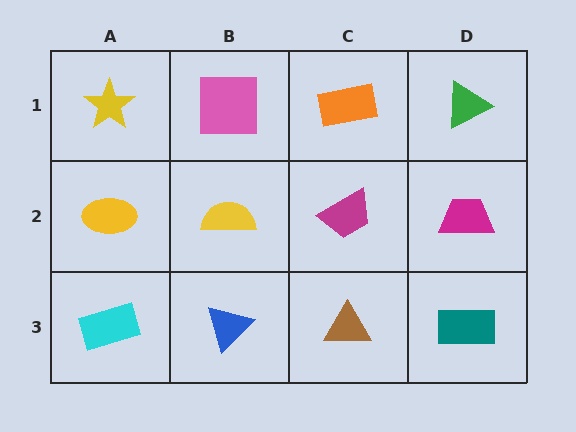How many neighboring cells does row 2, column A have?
3.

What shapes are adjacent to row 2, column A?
A yellow star (row 1, column A), a cyan rectangle (row 3, column A), a yellow semicircle (row 2, column B).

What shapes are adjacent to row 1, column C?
A magenta trapezoid (row 2, column C), a pink square (row 1, column B), a green triangle (row 1, column D).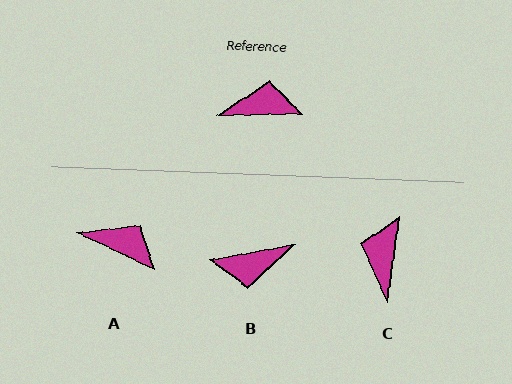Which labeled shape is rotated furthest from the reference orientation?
B, about 170 degrees away.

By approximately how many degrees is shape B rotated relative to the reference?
Approximately 170 degrees clockwise.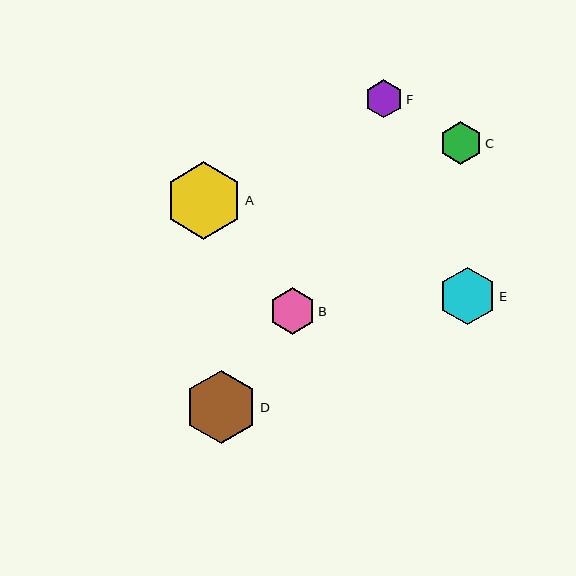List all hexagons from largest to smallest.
From largest to smallest: A, D, E, B, C, F.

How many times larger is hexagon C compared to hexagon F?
Hexagon C is approximately 1.1 times the size of hexagon F.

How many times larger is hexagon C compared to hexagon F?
Hexagon C is approximately 1.1 times the size of hexagon F.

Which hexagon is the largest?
Hexagon A is the largest with a size of approximately 77 pixels.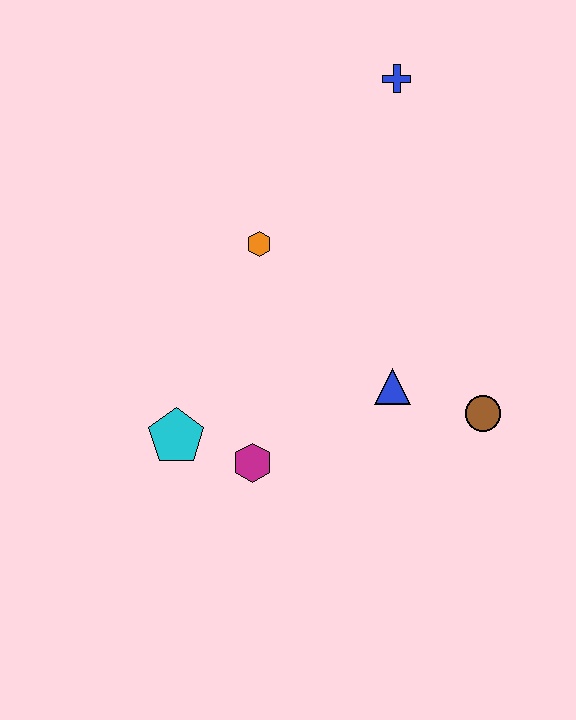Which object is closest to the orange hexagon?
The blue triangle is closest to the orange hexagon.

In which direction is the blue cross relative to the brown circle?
The blue cross is above the brown circle.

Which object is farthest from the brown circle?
The blue cross is farthest from the brown circle.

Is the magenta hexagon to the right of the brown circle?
No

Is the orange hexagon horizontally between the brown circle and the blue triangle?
No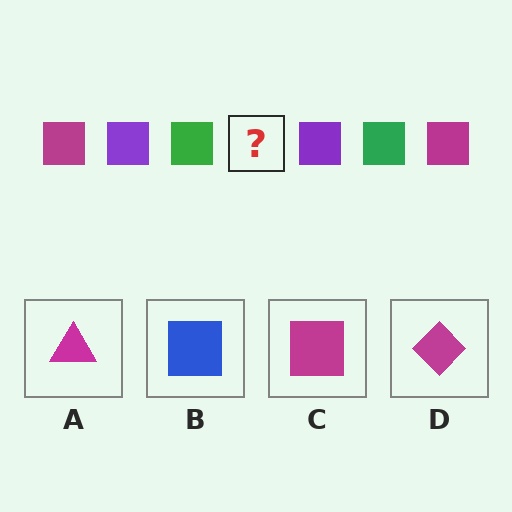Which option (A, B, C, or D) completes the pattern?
C.